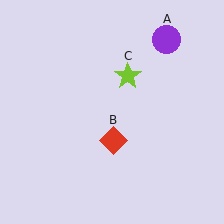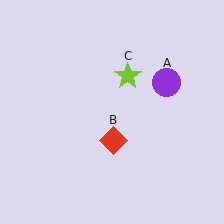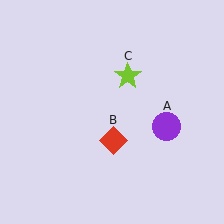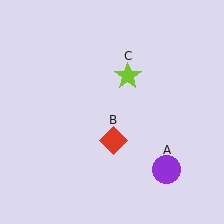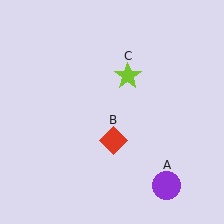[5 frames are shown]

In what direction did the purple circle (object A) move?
The purple circle (object A) moved down.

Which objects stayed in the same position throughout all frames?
Red diamond (object B) and lime star (object C) remained stationary.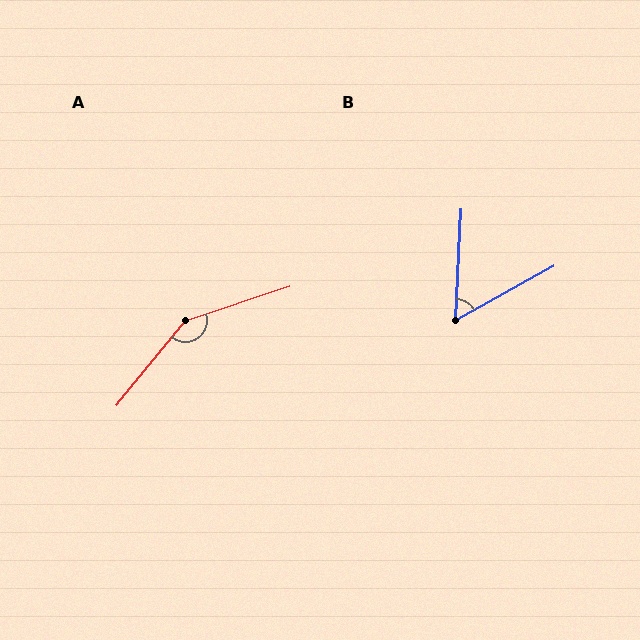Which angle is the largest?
A, at approximately 147 degrees.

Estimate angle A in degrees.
Approximately 147 degrees.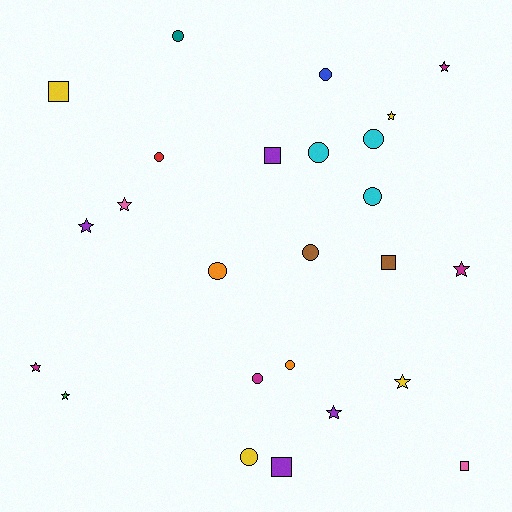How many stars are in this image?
There are 9 stars.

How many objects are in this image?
There are 25 objects.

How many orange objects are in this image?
There are 2 orange objects.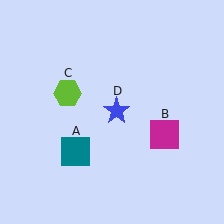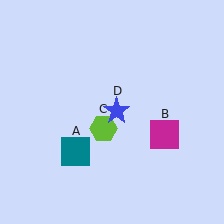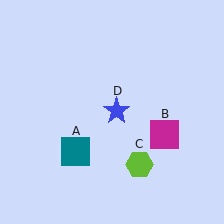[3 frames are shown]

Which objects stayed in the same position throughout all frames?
Teal square (object A) and magenta square (object B) and blue star (object D) remained stationary.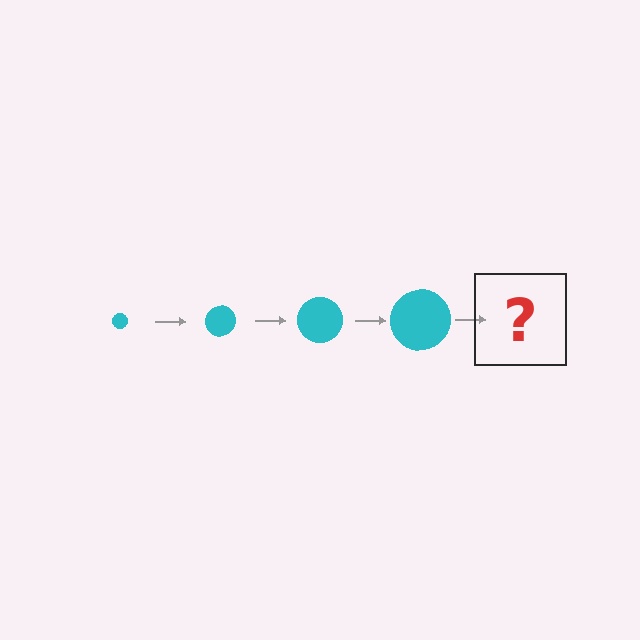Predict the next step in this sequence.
The next step is a cyan circle, larger than the previous one.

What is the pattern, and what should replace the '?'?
The pattern is that the circle gets progressively larger each step. The '?' should be a cyan circle, larger than the previous one.